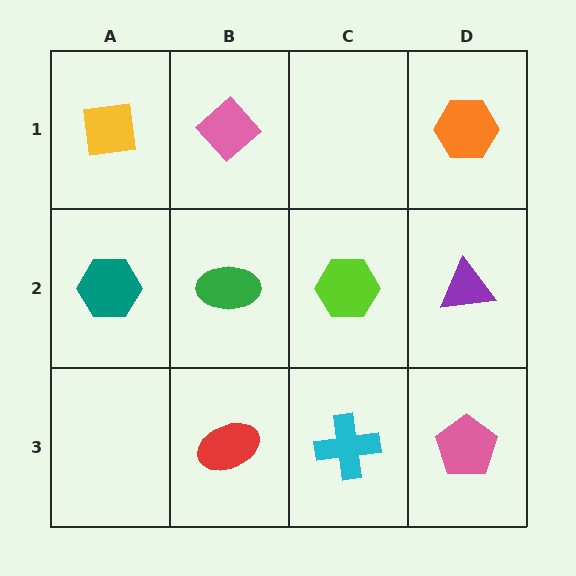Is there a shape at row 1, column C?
No, that cell is empty.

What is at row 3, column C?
A cyan cross.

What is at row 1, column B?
A pink diamond.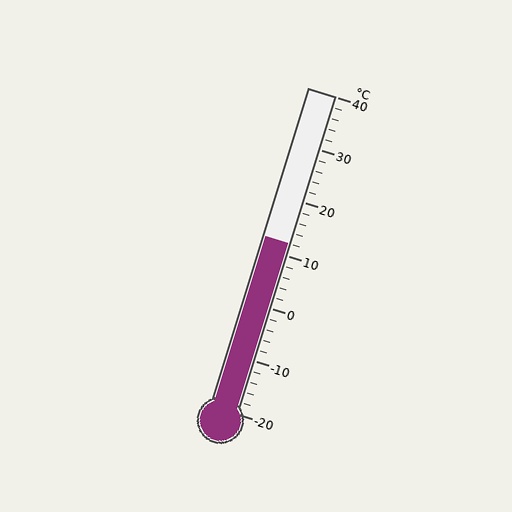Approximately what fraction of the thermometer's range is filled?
The thermometer is filled to approximately 55% of its range.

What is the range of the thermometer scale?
The thermometer scale ranges from -20°C to 40°C.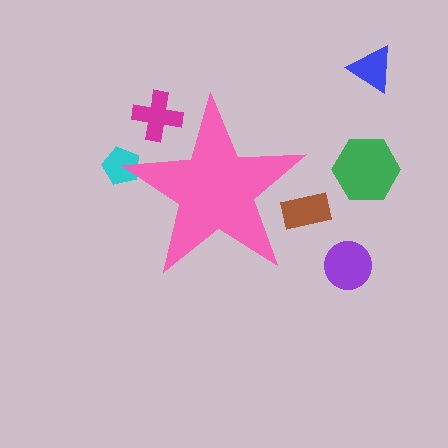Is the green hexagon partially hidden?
No, the green hexagon is fully visible.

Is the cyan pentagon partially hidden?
Yes, the cyan pentagon is partially hidden behind the pink star.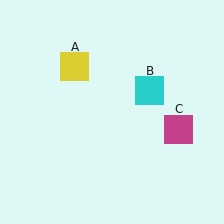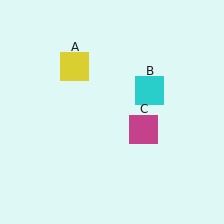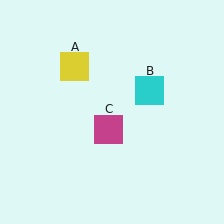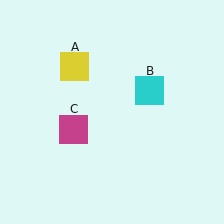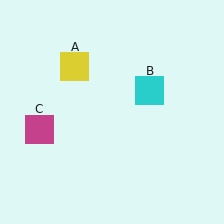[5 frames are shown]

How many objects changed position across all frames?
1 object changed position: magenta square (object C).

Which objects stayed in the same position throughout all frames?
Yellow square (object A) and cyan square (object B) remained stationary.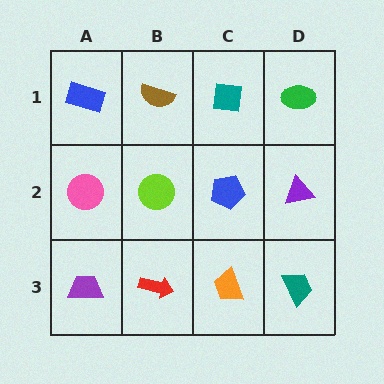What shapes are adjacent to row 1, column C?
A blue pentagon (row 2, column C), a brown semicircle (row 1, column B), a green ellipse (row 1, column D).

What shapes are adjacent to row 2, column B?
A brown semicircle (row 1, column B), a red arrow (row 3, column B), a pink circle (row 2, column A), a blue pentagon (row 2, column C).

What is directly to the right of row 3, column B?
An orange trapezoid.